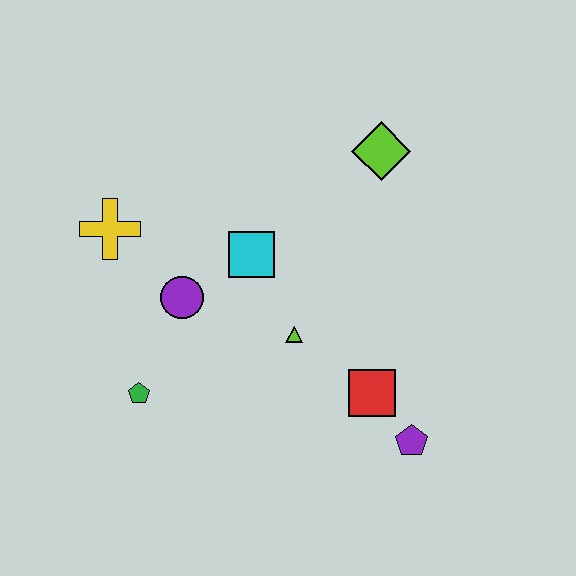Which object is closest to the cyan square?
The purple circle is closest to the cyan square.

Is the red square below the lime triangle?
Yes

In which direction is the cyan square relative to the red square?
The cyan square is above the red square.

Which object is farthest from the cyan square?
The purple pentagon is farthest from the cyan square.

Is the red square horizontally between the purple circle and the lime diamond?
Yes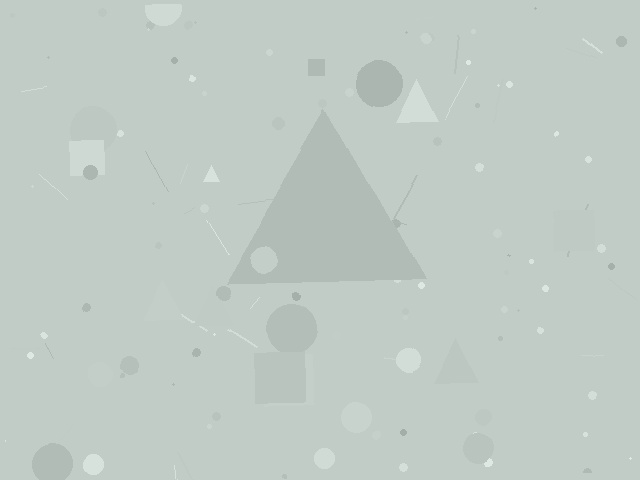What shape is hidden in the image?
A triangle is hidden in the image.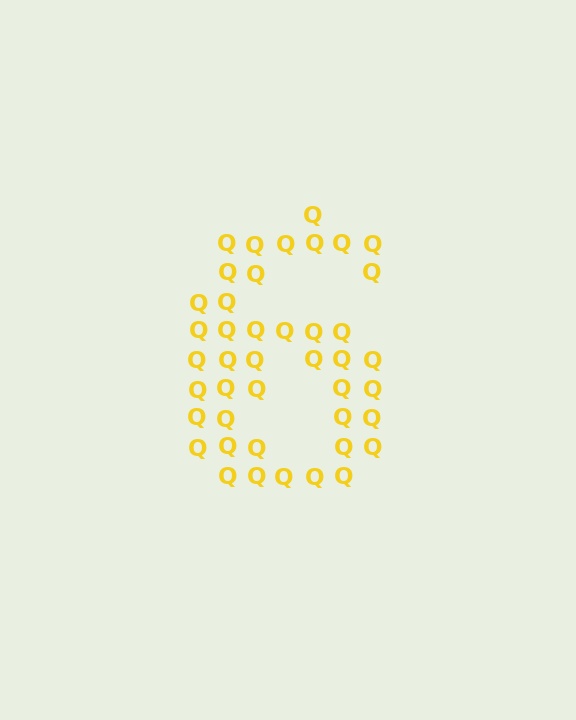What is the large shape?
The large shape is the digit 6.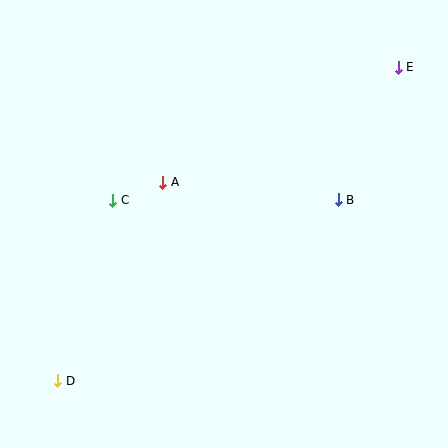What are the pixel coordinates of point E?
Point E is at (398, 67).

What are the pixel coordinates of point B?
Point B is at (338, 200).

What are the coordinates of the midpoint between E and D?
The midpoint between E and D is at (228, 224).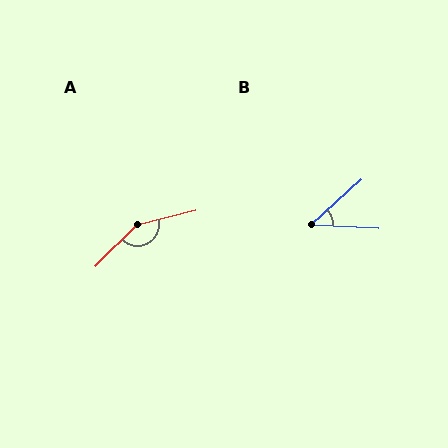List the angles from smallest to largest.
B (45°), A (148°).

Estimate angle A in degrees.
Approximately 148 degrees.